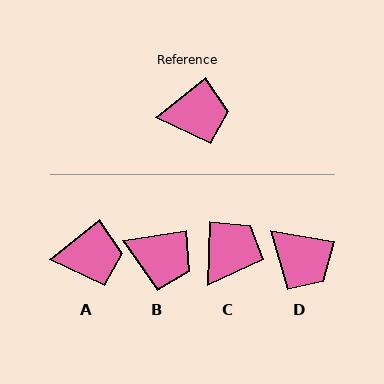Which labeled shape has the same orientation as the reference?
A.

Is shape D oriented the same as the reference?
No, it is off by about 49 degrees.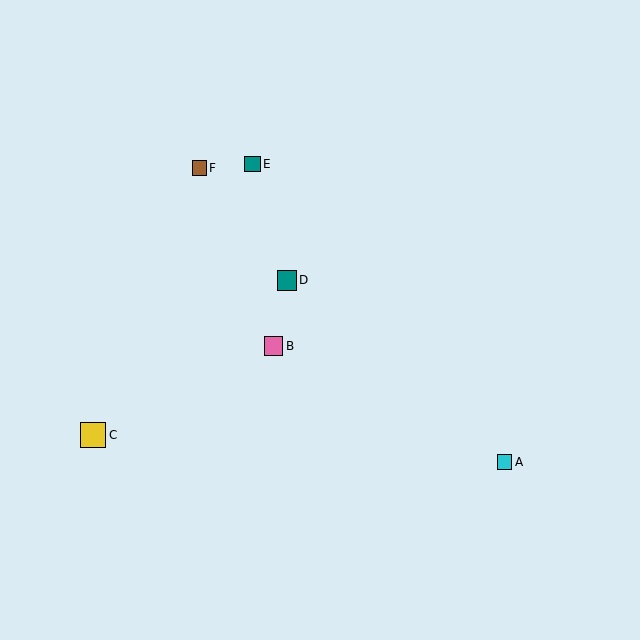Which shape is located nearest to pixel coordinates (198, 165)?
The brown square (labeled F) at (199, 168) is nearest to that location.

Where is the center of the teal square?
The center of the teal square is at (287, 280).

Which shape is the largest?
The yellow square (labeled C) is the largest.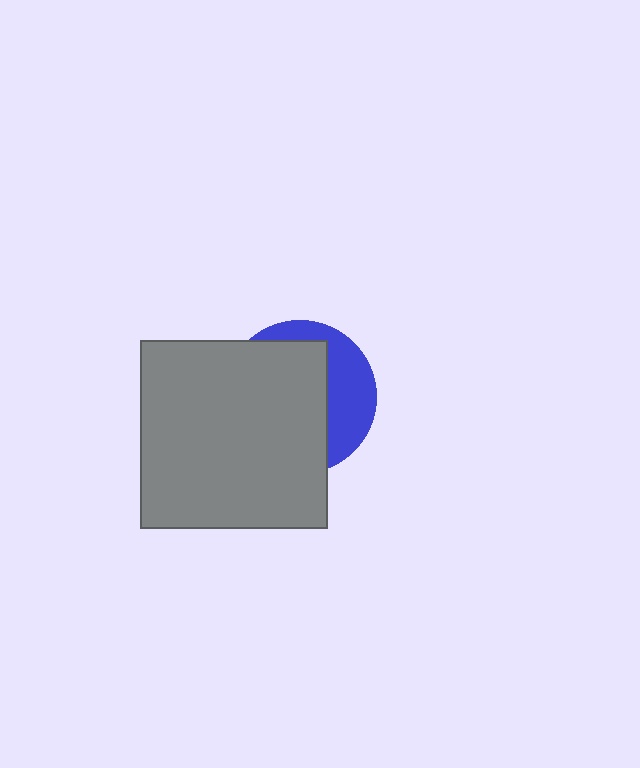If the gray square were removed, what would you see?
You would see the complete blue circle.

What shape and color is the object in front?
The object in front is a gray square.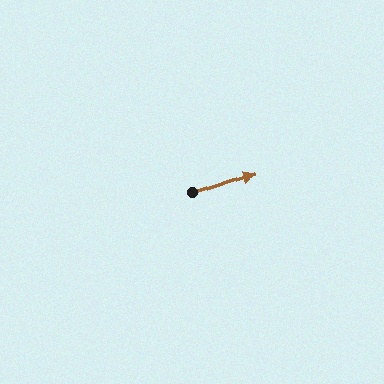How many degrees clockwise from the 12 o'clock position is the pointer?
Approximately 72 degrees.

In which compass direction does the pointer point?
East.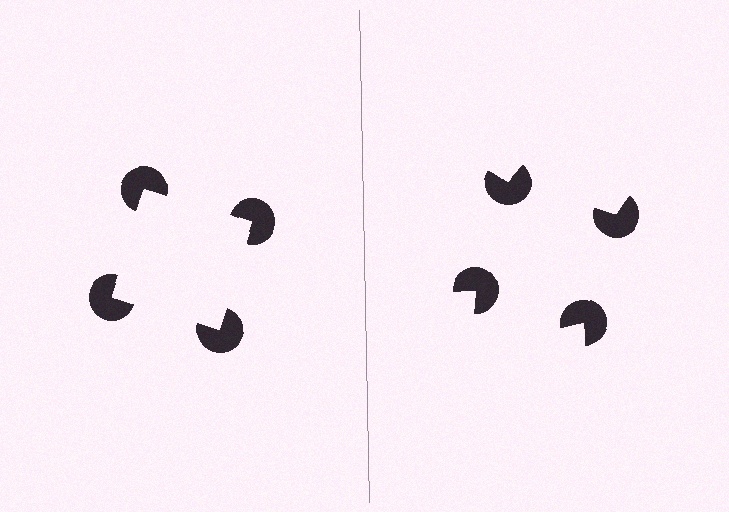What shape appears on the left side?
An illusory square.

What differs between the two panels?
The pac-man discs are positioned identically on both sides; only the wedge orientations differ. On the left they align to a square; on the right they are misaligned.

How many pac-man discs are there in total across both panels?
8 — 4 on each side.